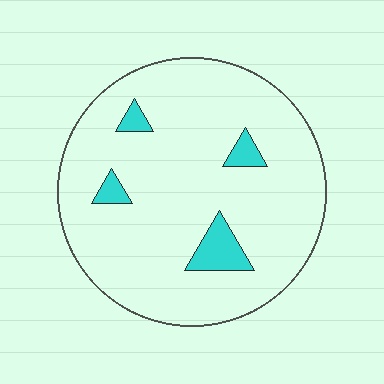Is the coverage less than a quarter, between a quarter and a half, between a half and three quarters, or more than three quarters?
Less than a quarter.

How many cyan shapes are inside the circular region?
4.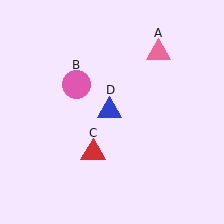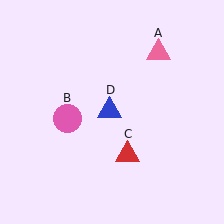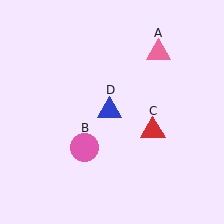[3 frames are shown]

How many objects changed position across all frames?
2 objects changed position: pink circle (object B), red triangle (object C).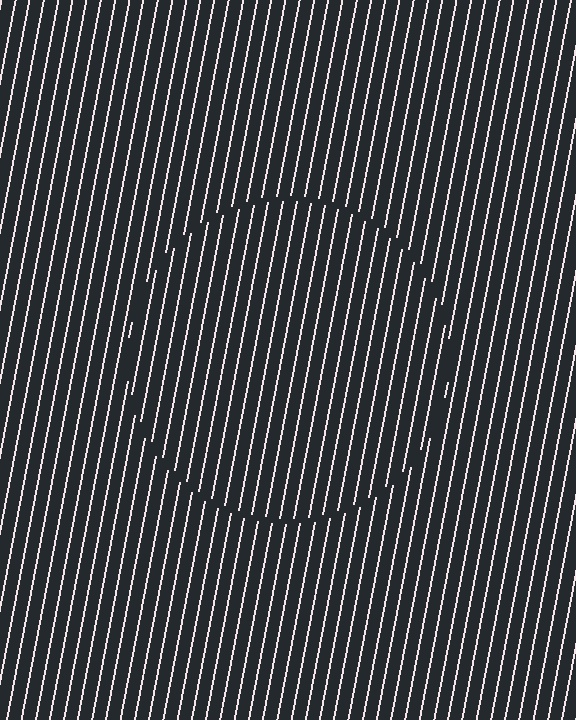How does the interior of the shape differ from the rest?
The interior of the shape contains the same grating, shifted by half a period — the contour is defined by the phase discontinuity where line-ends from the inner and outer gratings abut.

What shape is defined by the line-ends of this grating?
An illusory circle. The interior of the shape contains the same grating, shifted by half a period — the contour is defined by the phase discontinuity where line-ends from the inner and outer gratings abut.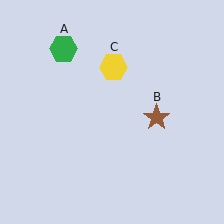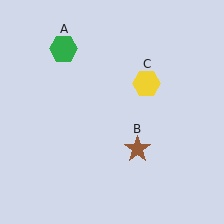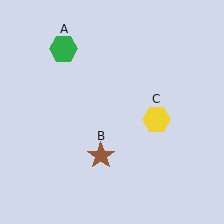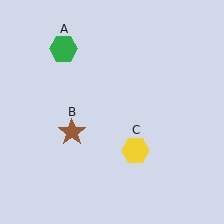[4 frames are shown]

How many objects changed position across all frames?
2 objects changed position: brown star (object B), yellow hexagon (object C).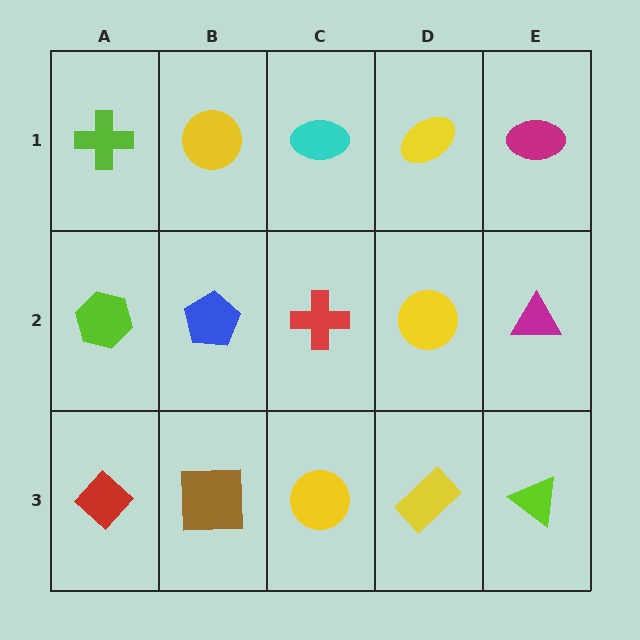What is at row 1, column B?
A yellow circle.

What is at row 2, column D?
A yellow circle.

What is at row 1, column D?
A yellow ellipse.